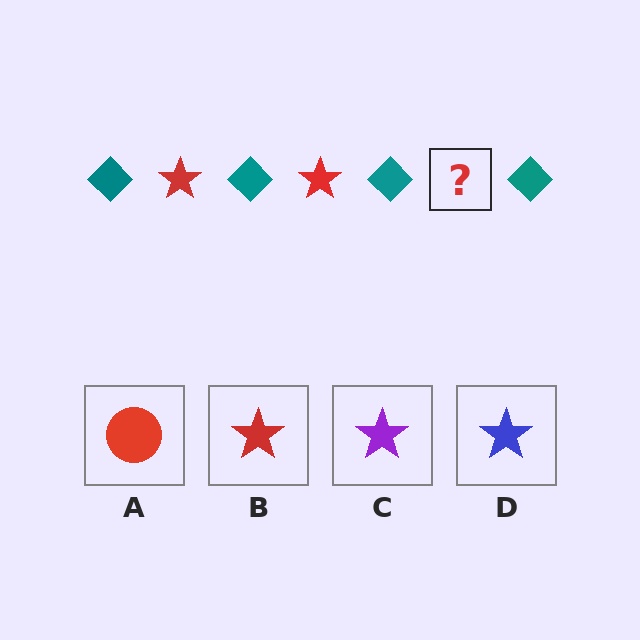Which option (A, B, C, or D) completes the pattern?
B.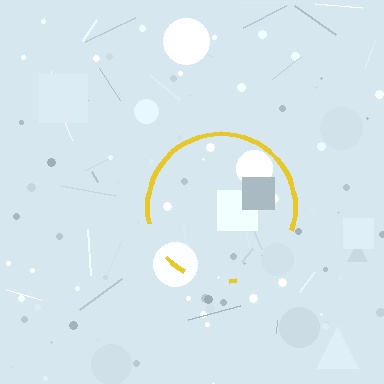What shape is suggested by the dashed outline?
The dashed outline suggests a circle.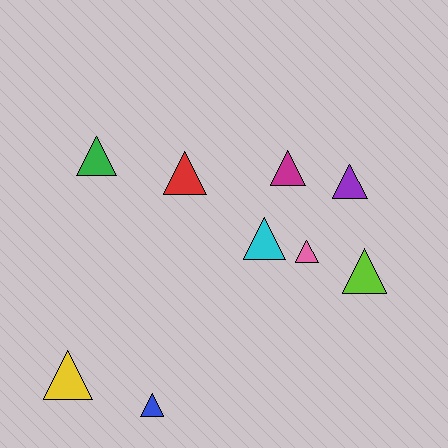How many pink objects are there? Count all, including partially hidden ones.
There is 1 pink object.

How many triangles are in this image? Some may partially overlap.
There are 9 triangles.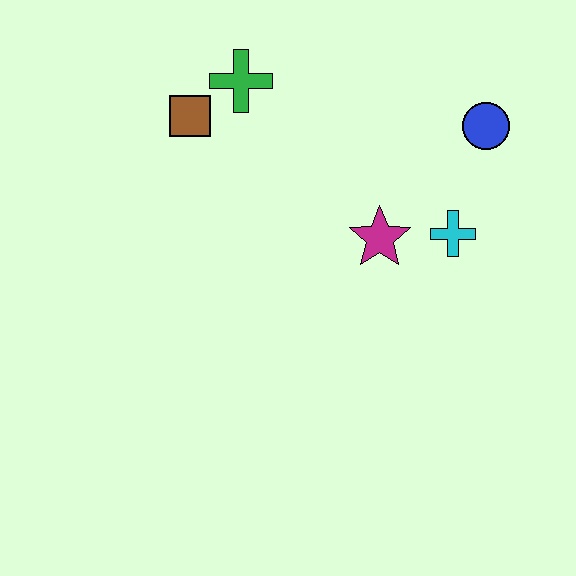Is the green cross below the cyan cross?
No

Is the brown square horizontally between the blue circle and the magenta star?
No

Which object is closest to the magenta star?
The cyan cross is closest to the magenta star.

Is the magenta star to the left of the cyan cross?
Yes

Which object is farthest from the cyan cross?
The brown square is farthest from the cyan cross.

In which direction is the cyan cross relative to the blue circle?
The cyan cross is below the blue circle.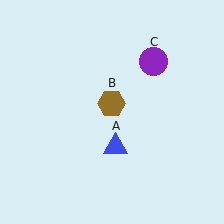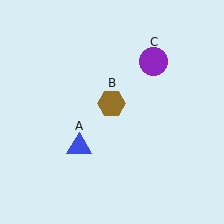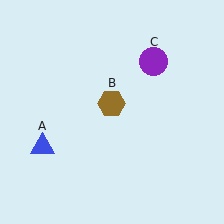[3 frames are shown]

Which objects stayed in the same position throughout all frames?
Brown hexagon (object B) and purple circle (object C) remained stationary.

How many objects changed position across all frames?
1 object changed position: blue triangle (object A).